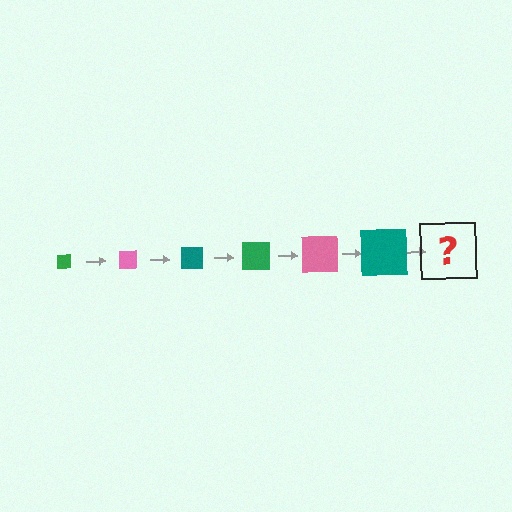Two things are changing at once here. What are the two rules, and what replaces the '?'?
The two rules are that the square grows larger each step and the color cycles through green, pink, and teal. The '?' should be a green square, larger than the previous one.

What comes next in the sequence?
The next element should be a green square, larger than the previous one.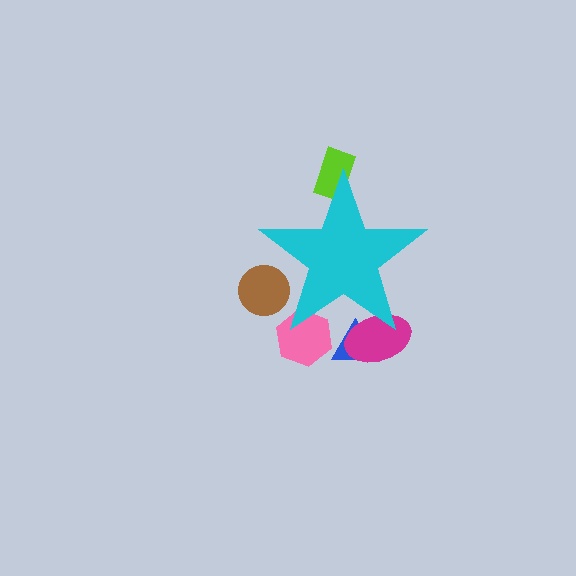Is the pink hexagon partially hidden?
Yes, the pink hexagon is partially hidden behind the cyan star.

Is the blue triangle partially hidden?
Yes, the blue triangle is partially hidden behind the cyan star.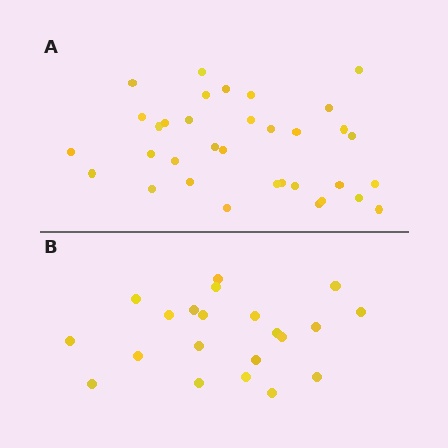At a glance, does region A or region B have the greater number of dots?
Region A (the top region) has more dots.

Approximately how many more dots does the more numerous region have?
Region A has approximately 15 more dots than region B.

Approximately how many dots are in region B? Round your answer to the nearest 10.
About 20 dots. (The exact count is 21, which rounds to 20.)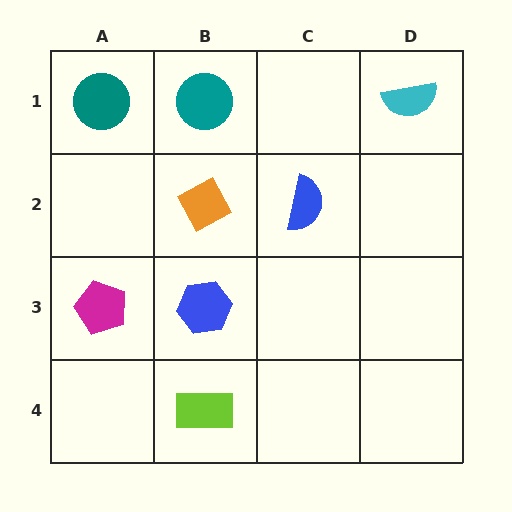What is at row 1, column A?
A teal circle.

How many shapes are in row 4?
1 shape.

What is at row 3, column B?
A blue hexagon.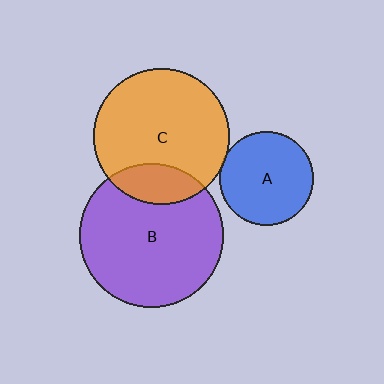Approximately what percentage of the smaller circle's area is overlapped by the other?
Approximately 20%.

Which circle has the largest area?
Circle B (purple).